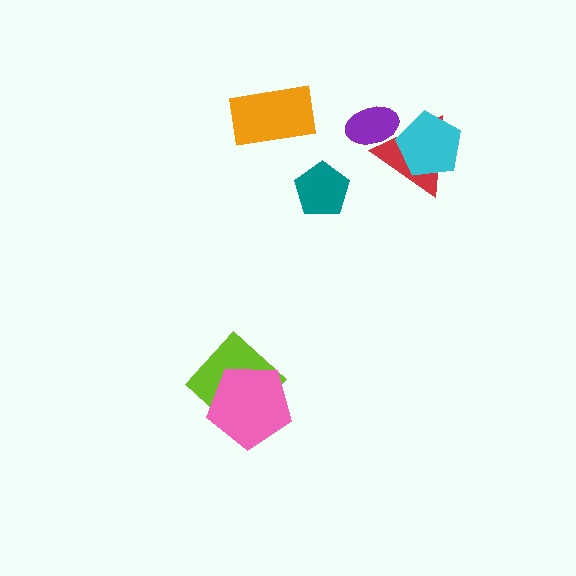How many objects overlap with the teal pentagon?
0 objects overlap with the teal pentagon.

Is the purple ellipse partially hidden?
Yes, it is partially covered by another shape.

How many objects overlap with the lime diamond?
1 object overlaps with the lime diamond.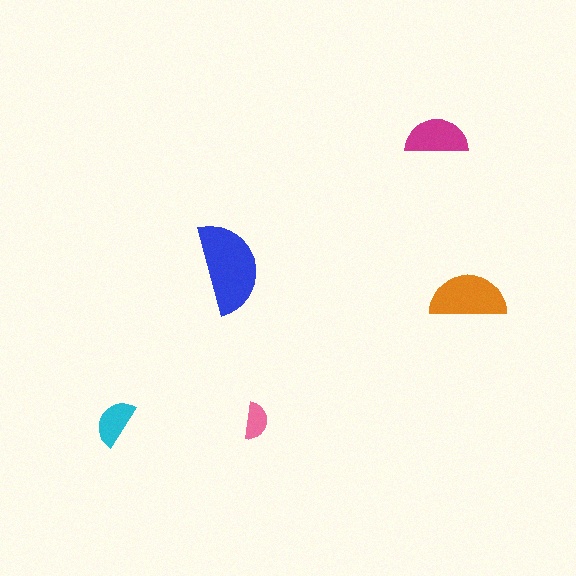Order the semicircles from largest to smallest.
the blue one, the orange one, the magenta one, the cyan one, the pink one.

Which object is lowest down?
The pink semicircle is bottommost.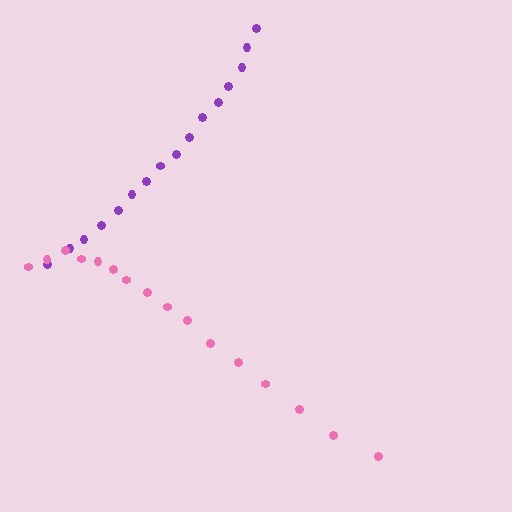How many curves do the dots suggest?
There are 2 distinct paths.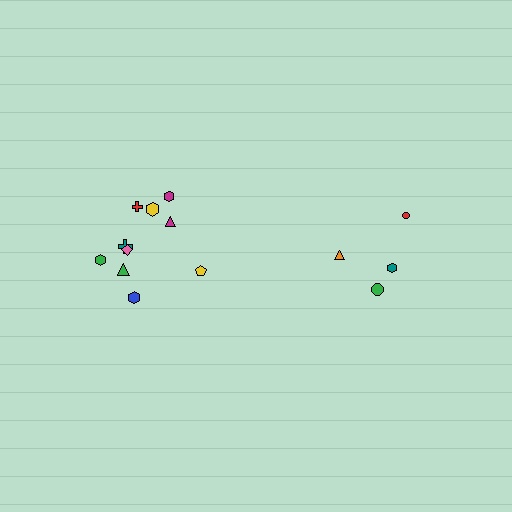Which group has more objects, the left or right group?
The left group.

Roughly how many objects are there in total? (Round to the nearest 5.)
Roughly 15 objects in total.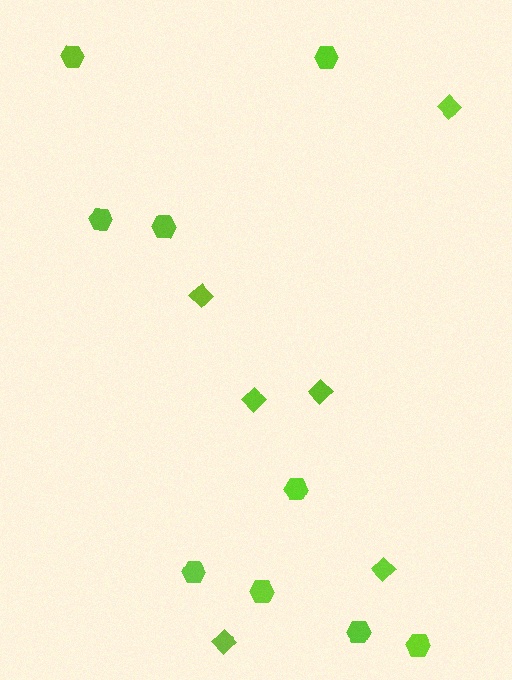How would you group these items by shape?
There are 2 groups: one group of diamonds (6) and one group of hexagons (9).